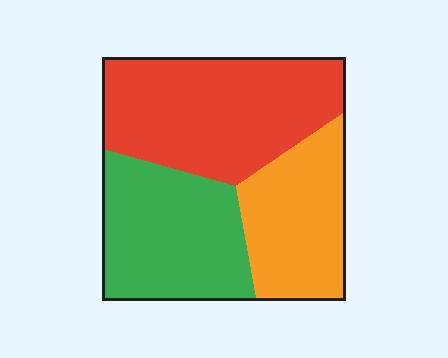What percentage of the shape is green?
Green takes up between a quarter and a half of the shape.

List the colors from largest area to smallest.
From largest to smallest: red, green, orange.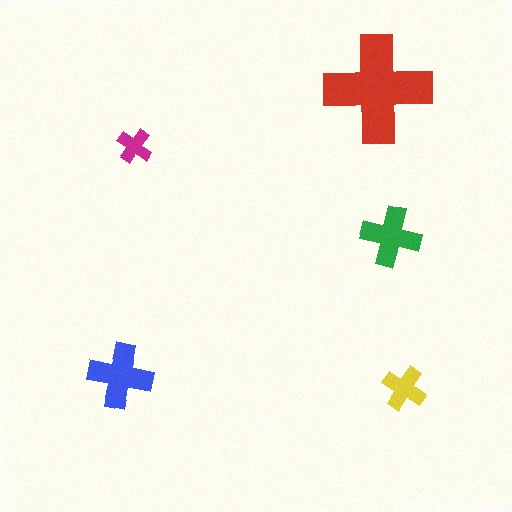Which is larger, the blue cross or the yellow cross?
The blue one.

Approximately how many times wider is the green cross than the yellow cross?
About 1.5 times wider.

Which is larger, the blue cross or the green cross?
The blue one.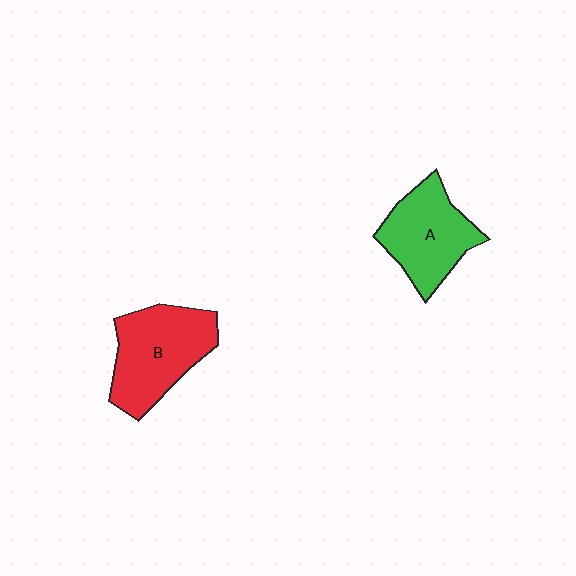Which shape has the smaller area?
Shape A (green).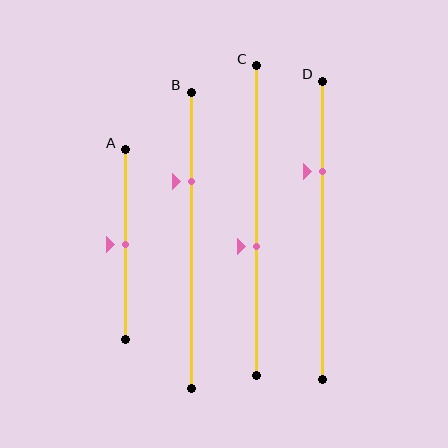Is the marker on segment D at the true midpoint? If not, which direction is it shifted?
No, the marker on segment D is shifted upward by about 20% of the segment length.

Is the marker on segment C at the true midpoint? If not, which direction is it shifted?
No, the marker on segment C is shifted downward by about 8% of the segment length.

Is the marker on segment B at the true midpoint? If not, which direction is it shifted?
No, the marker on segment B is shifted upward by about 20% of the segment length.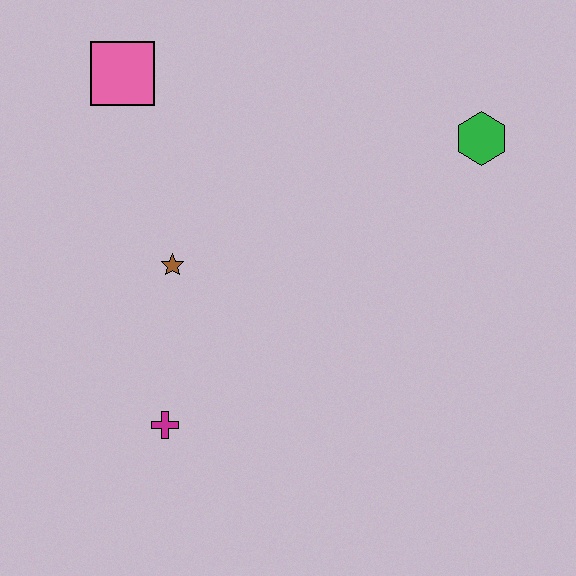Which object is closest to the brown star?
The magenta cross is closest to the brown star.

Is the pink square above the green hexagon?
Yes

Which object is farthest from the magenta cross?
The green hexagon is farthest from the magenta cross.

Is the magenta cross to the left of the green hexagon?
Yes